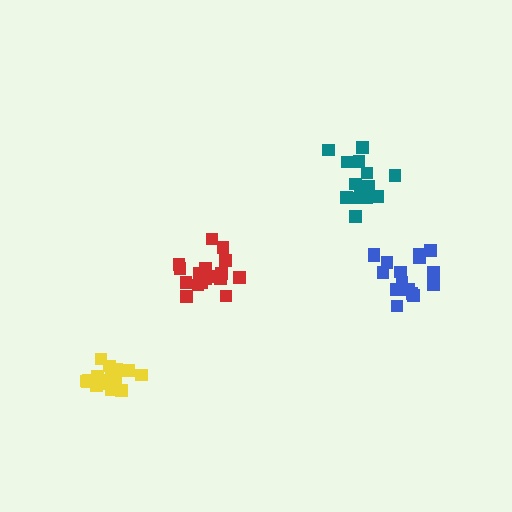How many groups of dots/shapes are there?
There are 4 groups.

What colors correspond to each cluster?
The clusters are colored: blue, teal, red, yellow.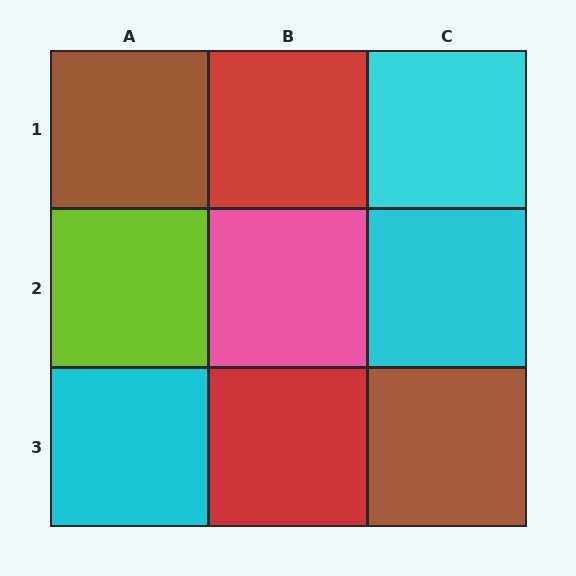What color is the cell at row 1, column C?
Cyan.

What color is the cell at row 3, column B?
Red.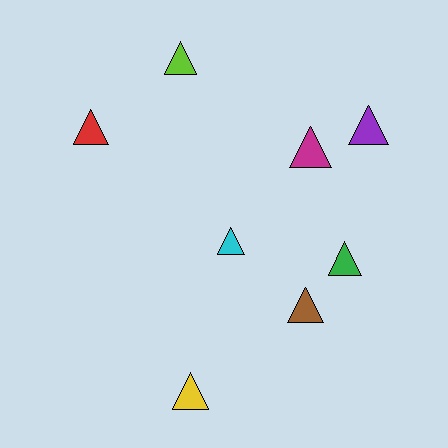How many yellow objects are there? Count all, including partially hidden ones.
There is 1 yellow object.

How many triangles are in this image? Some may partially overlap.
There are 8 triangles.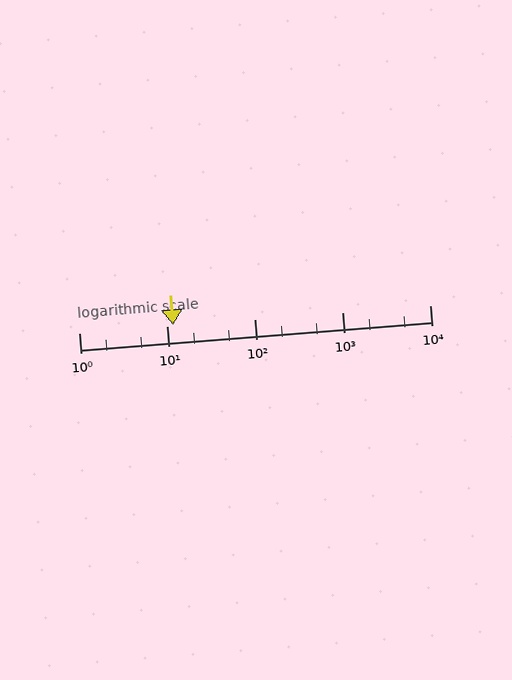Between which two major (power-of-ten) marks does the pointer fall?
The pointer is between 10 and 100.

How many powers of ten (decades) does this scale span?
The scale spans 4 decades, from 1 to 10000.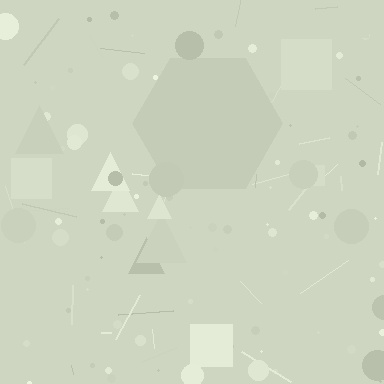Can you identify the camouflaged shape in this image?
The camouflaged shape is a hexagon.